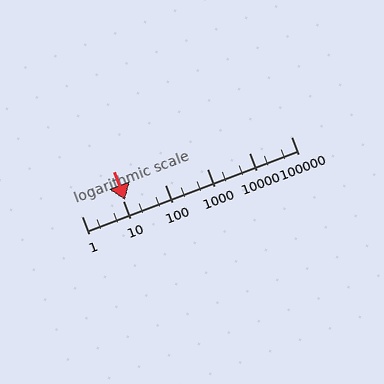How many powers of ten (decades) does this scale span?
The scale spans 5 decades, from 1 to 100000.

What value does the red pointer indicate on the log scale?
The pointer indicates approximately 11.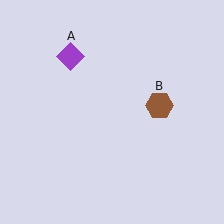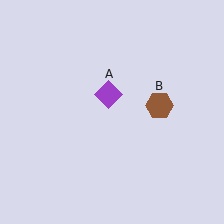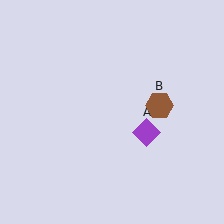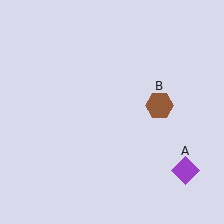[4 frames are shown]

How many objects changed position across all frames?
1 object changed position: purple diamond (object A).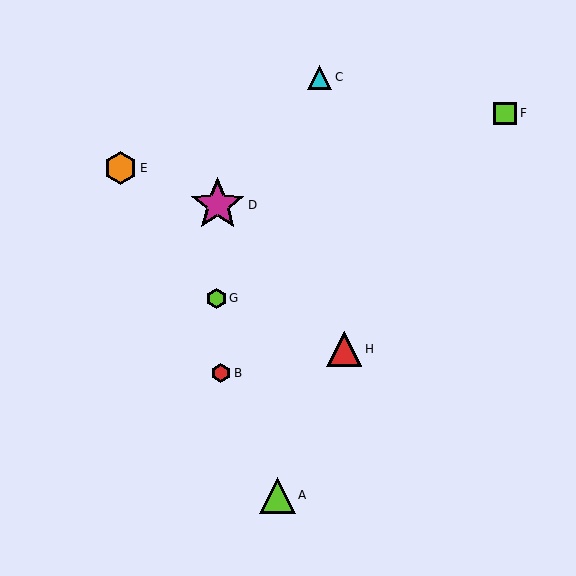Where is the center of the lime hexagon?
The center of the lime hexagon is at (216, 298).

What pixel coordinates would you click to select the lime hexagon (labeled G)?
Click at (216, 298) to select the lime hexagon G.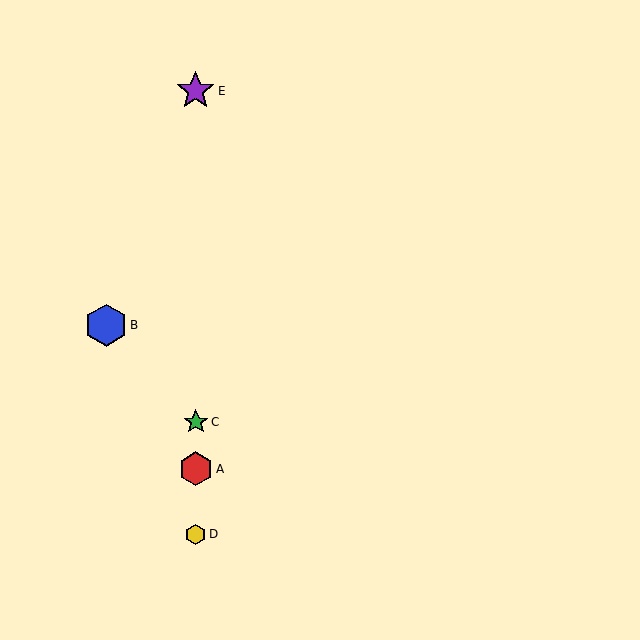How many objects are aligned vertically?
4 objects (A, C, D, E) are aligned vertically.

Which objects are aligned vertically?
Objects A, C, D, E are aligned vertically.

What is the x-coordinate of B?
Object B is at x≈106.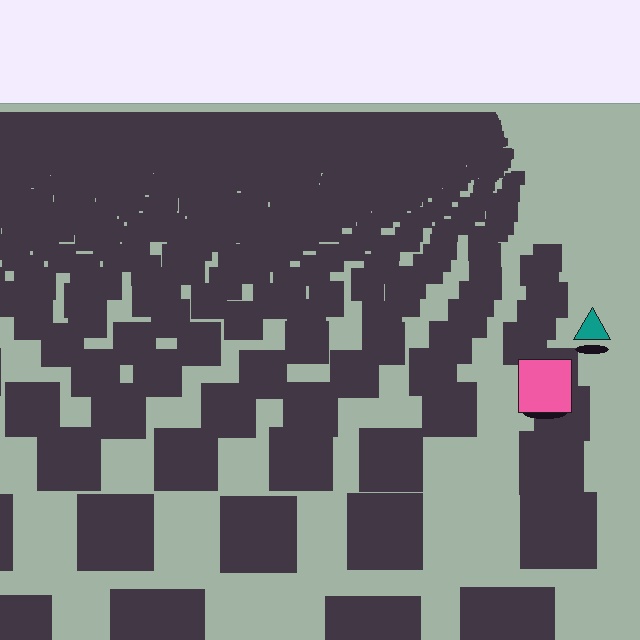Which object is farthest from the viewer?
The teal triangle is farthest from the viewer. It appears smaller and the ground texture around it is denser.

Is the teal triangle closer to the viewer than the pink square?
No. The pink square is closer — you can tell from the texture gradient: the ground texture is coarser near it.